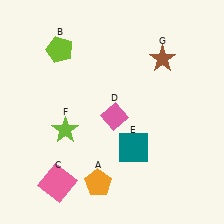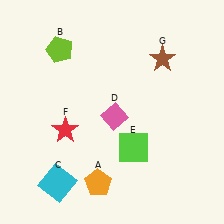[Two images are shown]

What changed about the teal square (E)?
In Image 1, E is teal. In Image 2, it changed to lime.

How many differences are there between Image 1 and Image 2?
There are 3 differences between the two images.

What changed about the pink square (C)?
In Image 1, C is pink. In Image 2, it changed to cyan.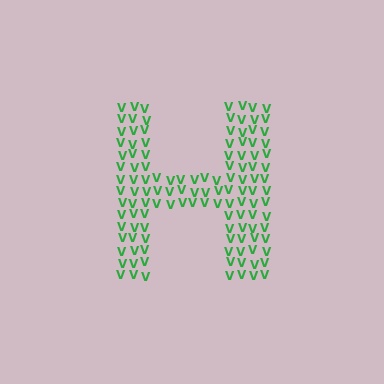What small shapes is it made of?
It is made of small letter V's.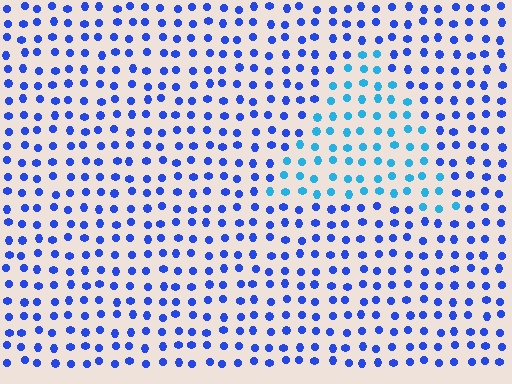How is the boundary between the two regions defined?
The boundary is defined purely by a slight shift in hue (about 34 degrees). Spacing, size, and orientation are identical on both sides.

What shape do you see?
I see a triangle.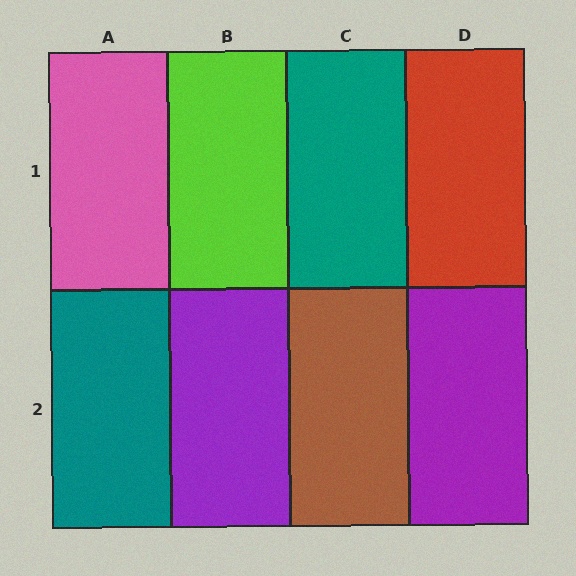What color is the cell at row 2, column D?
Purple.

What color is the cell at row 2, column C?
Brown.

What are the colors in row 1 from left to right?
Pink, lime, teal, red.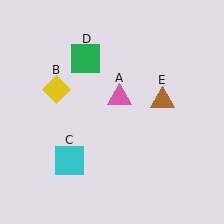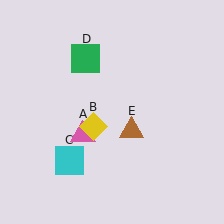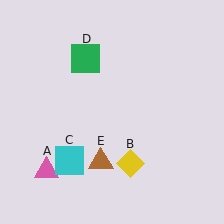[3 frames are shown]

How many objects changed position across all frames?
3 objects changed position: pink triangle (object A), yellow diamond (object B), brown triangle (object E).